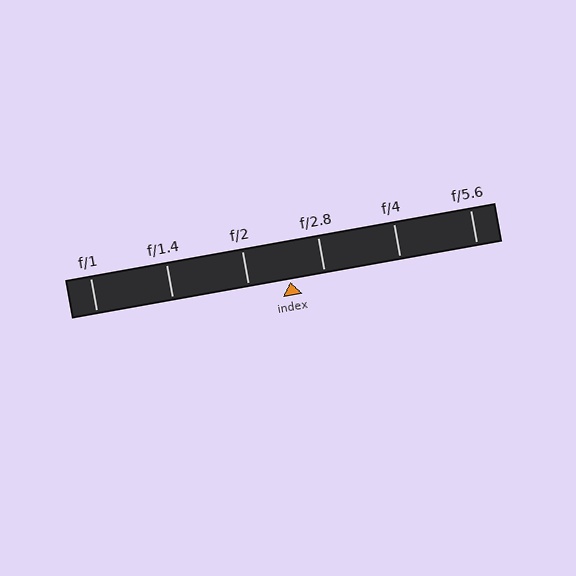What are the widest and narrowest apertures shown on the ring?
The widest aperture shown is f/1 and the narrowest is f/5.6.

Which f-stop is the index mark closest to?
The index mark is closest to f/2.8.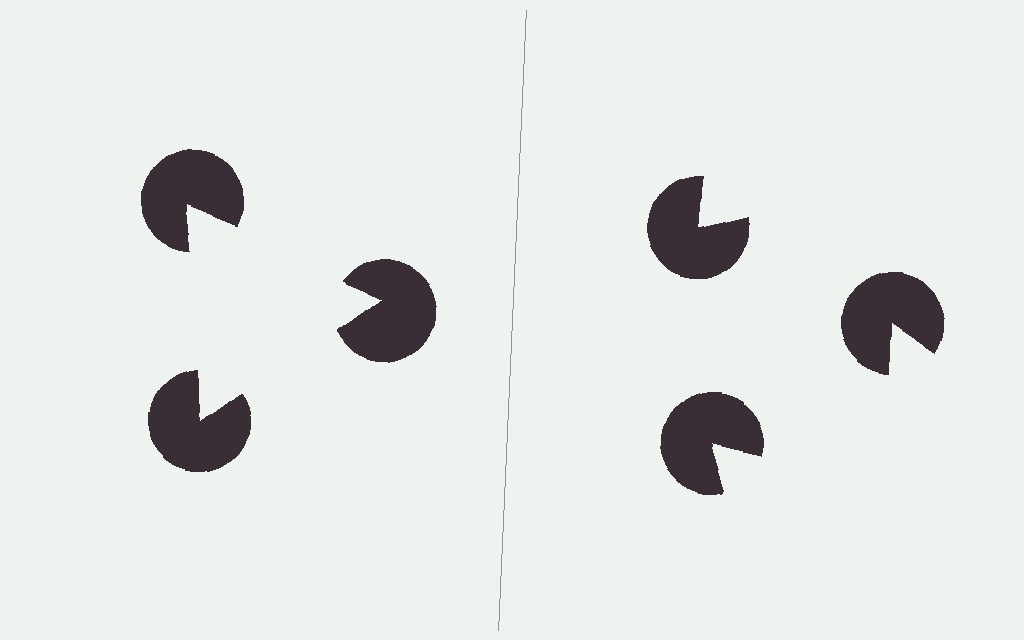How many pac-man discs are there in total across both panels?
6 — 3 on each side.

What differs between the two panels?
The pac-man discs are positioned identically on both sides; only the wedge orientations differ. On the left they align to a triangle; on the right they are misaligned.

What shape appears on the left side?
An illusory triangle.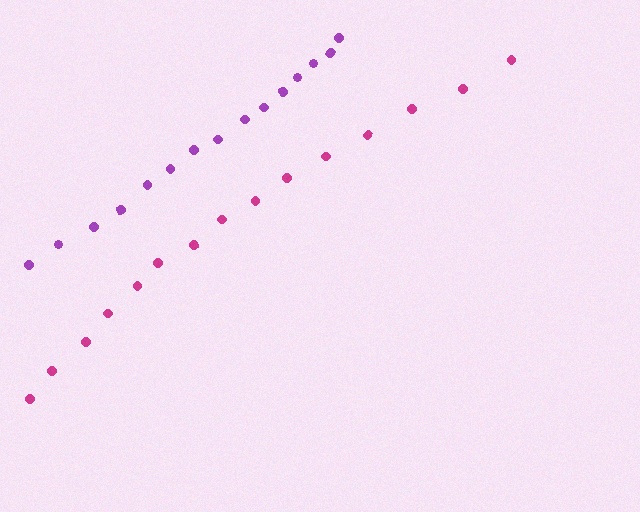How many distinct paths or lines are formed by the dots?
There are 2 distinct paths.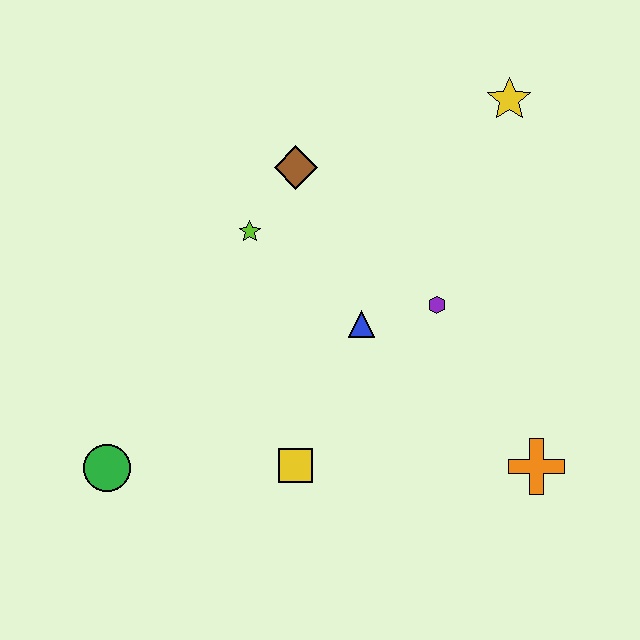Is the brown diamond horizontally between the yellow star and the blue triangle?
No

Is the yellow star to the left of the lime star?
No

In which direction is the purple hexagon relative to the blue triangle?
The purple hexagon is to the right of the blue triangle.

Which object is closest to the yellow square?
The blue triangle is closest to the yellow square.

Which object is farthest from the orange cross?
The green circle is farthest from the orange cross.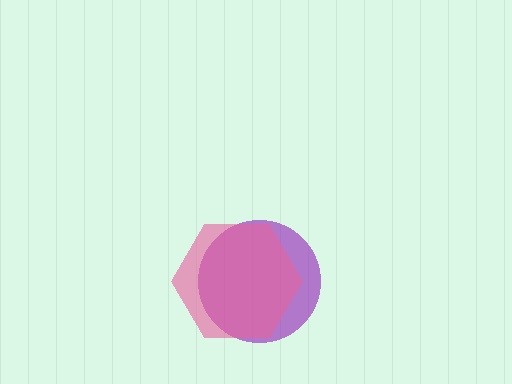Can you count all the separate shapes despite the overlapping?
Yes, there are 2 separate shapes.